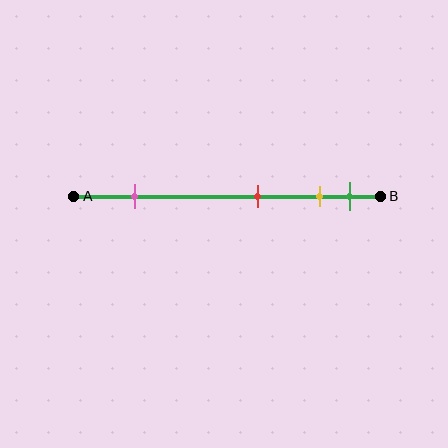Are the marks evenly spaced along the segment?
No, the marks are not evenly spaced.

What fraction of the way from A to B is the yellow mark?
The yellow mark is approximately 80% (0.8) of the way from A to B.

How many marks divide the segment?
There are 4 marks dividing the segment.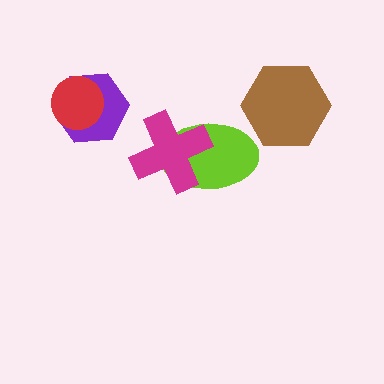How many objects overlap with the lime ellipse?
1 object overlaps with the lime ellipse.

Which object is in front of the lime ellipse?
The magenta cross is in front of the lime ellipse.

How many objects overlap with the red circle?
1 object overlaps with the red circle.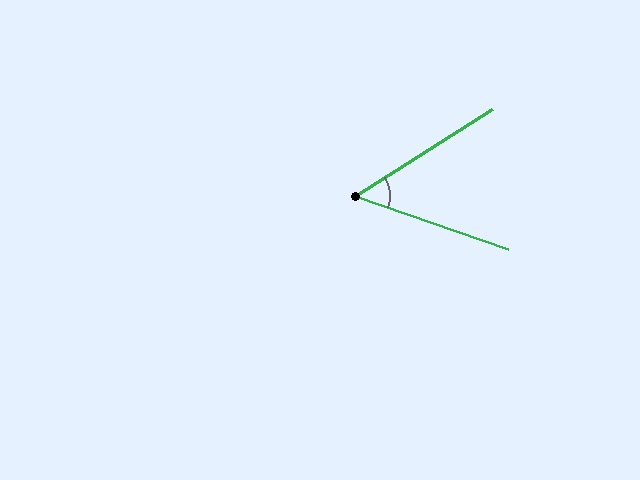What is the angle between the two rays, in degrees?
Approximately 51 degrees.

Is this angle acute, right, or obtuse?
It is acute.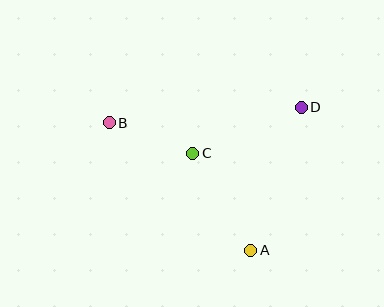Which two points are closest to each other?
Points B and C are closest to each other.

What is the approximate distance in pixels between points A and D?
The distance between A and D is approximately 152 pixels.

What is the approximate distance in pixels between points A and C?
The distance between A and C is approximately 113 pixels.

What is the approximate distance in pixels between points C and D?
The distance between C and D is approximately 118 pixels.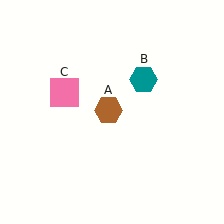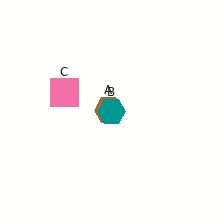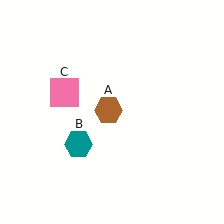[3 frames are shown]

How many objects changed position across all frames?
1 object changed position: teal hexagon (object B).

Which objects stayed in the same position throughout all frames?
Brown hexagon (object A) and pink square (object C) remained stationary.